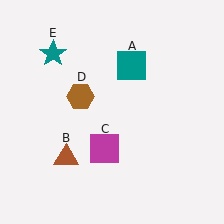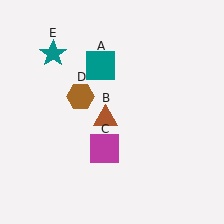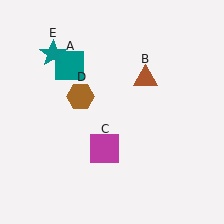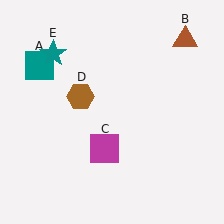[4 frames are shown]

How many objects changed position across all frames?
2 objects changed position: teal square (object A), brown triangle (object B).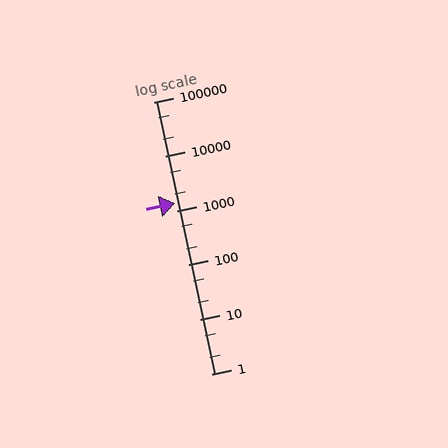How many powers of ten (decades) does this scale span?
The scale spans 5 decades, from 1 to 100000.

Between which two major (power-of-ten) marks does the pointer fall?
The pointer is between 1000 and 10000.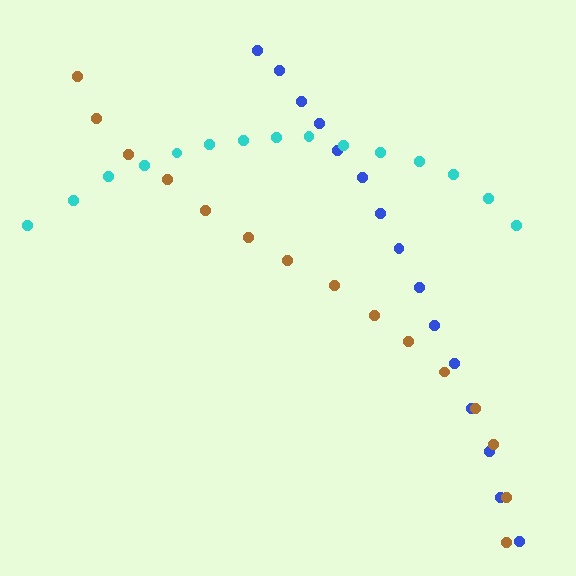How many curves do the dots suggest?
There are 3 distinct paths.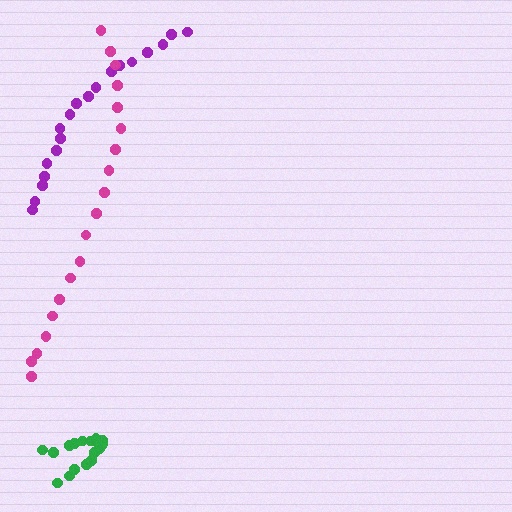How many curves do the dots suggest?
There are 3 distinct paths.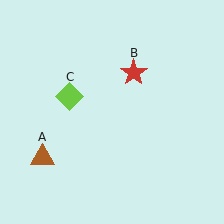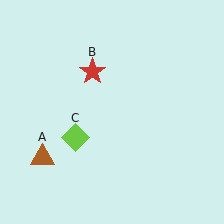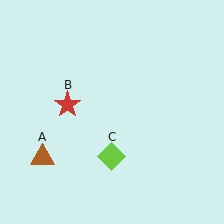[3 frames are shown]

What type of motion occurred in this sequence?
The red star (object B), lime diamond (object C) rotated counterclockwise around the center of the scene.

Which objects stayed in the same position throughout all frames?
Brown triangle (object A) remained stationary.